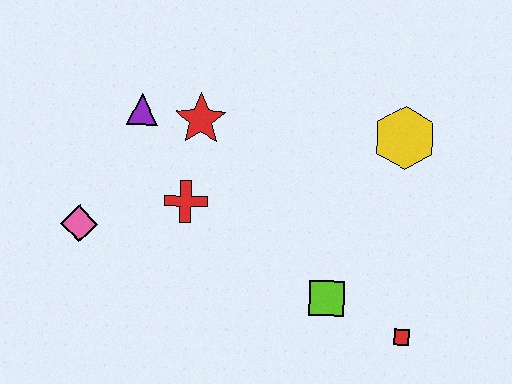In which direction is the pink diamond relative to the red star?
The pink diamond is to the left of the red star.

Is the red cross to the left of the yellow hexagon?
Yes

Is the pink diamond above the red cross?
No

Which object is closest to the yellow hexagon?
The lime square is closest to the yellow hexagon.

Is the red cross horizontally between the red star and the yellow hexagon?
No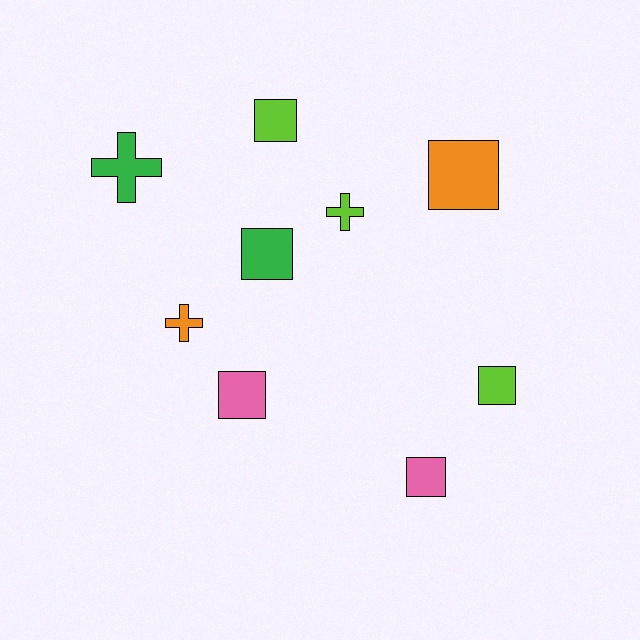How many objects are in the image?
There are 9 objects.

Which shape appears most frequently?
Square, with 6 objects.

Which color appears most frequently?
Lime, with 3 objects.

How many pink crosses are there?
There are no pink crosses.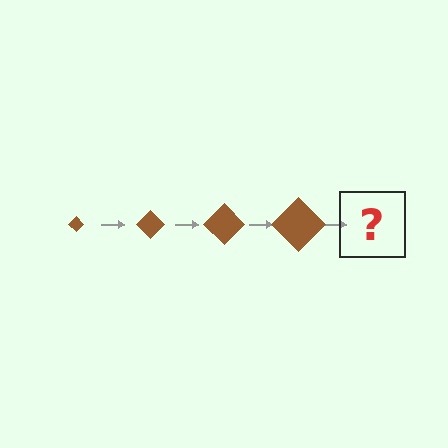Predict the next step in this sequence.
The next step is a brown diamond, larger than the previous one.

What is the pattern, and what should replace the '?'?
The pattern is that the diamond gets progressively larger each step. The '?' should be a brown diamond, larger than the previous one.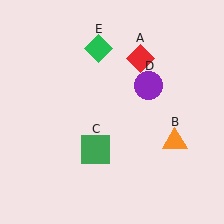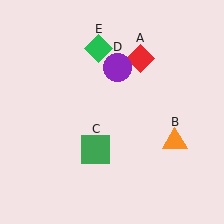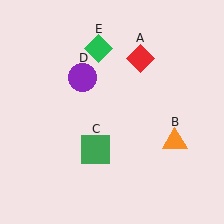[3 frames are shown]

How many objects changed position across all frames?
1 object changed position: purple circle (object D).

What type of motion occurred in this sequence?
The purple circle (object D) rotated counterclockwise around the center of the scene.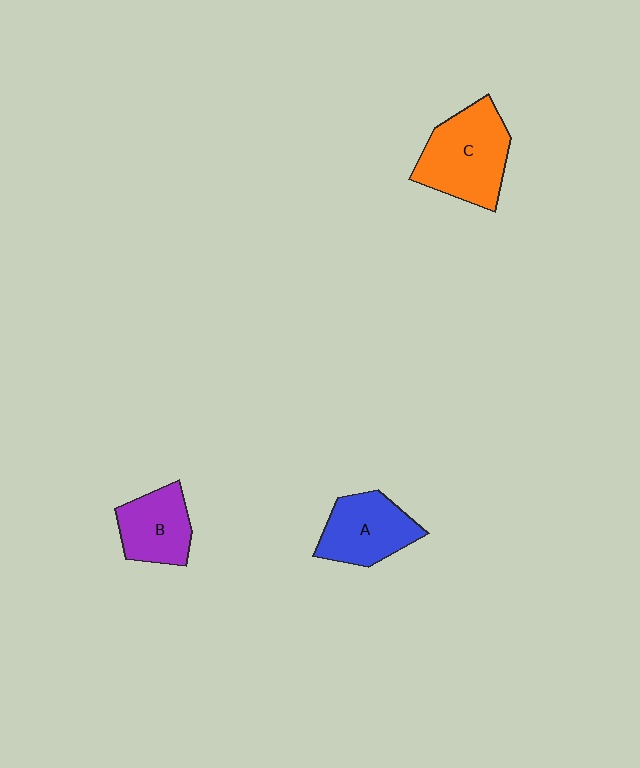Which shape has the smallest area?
Shape B (purple).